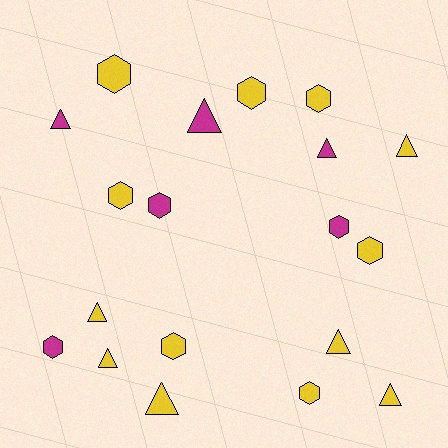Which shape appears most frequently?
Hexagon, with 10 objects.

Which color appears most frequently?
Yellow, with 13 objects.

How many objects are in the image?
There are 19 objects.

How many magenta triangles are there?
There are 3 magenta triangles.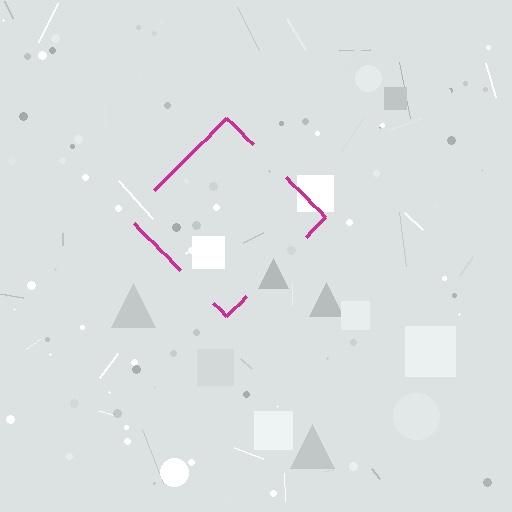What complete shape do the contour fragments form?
The contour fragments form a diamond.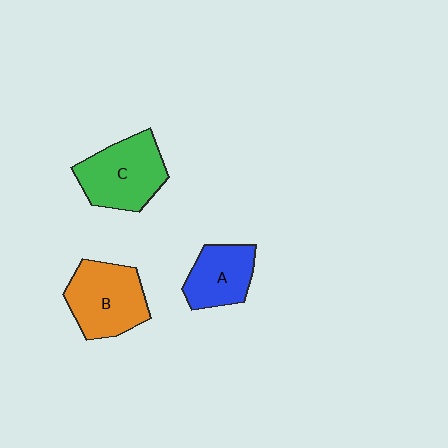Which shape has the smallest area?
Shape A (blue).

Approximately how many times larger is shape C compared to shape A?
Approximately 1.4 times.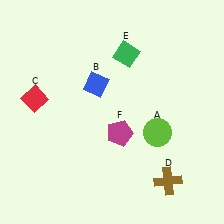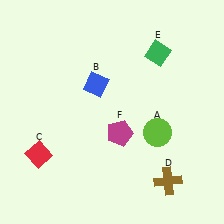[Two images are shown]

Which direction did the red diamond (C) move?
The red diamond (C) moved down.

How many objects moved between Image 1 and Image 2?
2 objects moved between the two images.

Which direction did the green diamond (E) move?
The green diamond (E) moved right.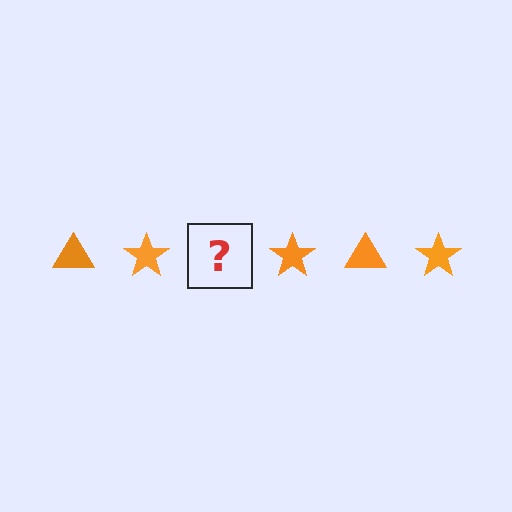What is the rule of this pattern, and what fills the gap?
The rule is that the pattern cycles through triangle, star shapes in orange. The gap should be filled with an orange triangle.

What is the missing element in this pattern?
The missing element is an orange triangle.